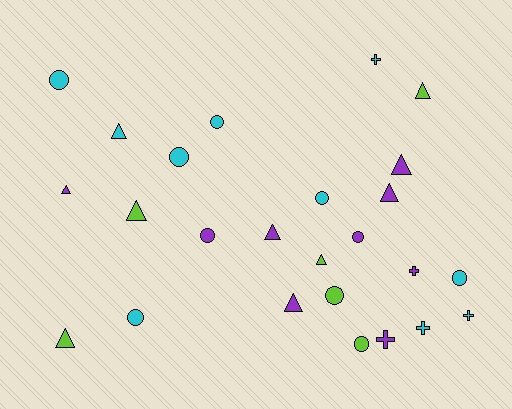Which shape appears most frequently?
Circle, with 10 objects.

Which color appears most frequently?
Cyan, with 10 objects.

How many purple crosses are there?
There are 2 purple crosses.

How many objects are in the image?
There are 25 objects.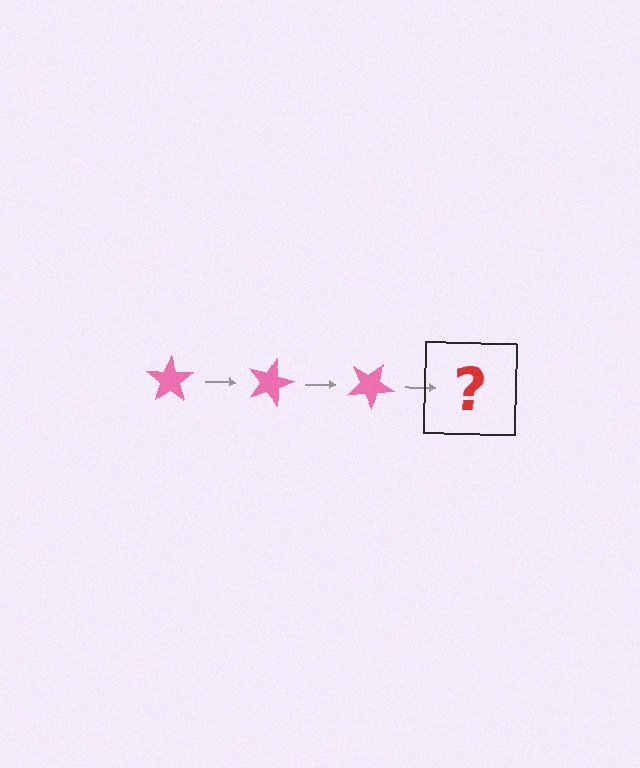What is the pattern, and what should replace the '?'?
The pattern is that the star rotates 15 degrees each step. The '?' should be a pink star rotated 45 degrees.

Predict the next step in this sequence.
The next step is a pink star rotated 45 degrees.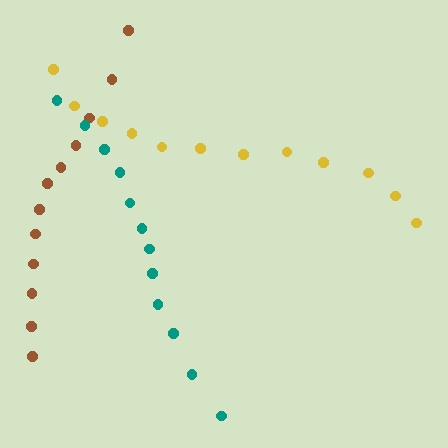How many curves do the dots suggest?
There are 3 distinct paths.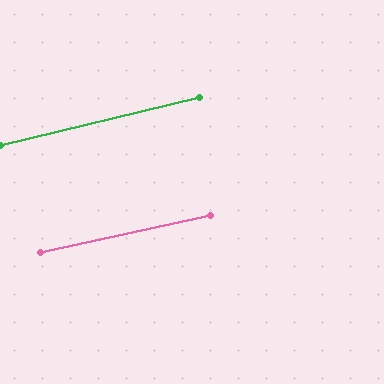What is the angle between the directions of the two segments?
Approximately 1 degree.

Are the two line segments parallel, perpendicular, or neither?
Parallel — their directions differ by only 1.2°.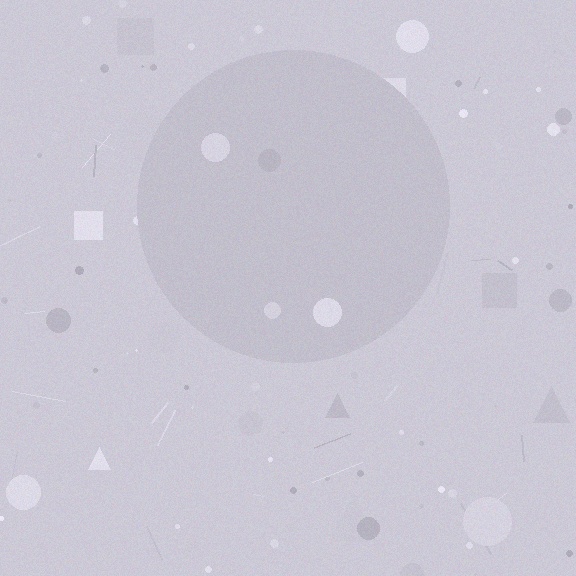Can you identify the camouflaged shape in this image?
The camouflaged shape is a circle.